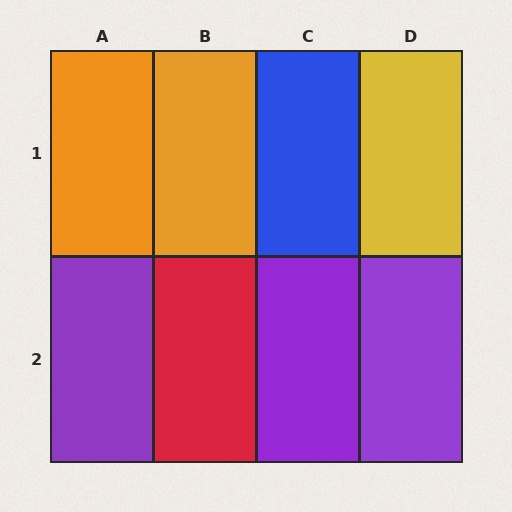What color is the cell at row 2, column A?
Purple.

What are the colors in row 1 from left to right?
Orange, orange, blue, yellow.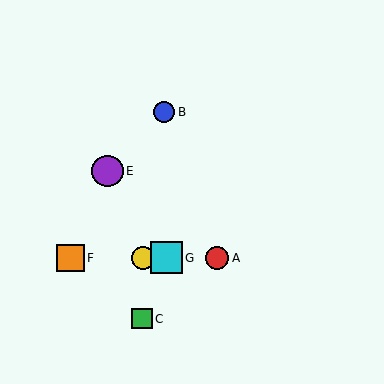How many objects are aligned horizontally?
4 objects (A, D, F, G) are aligned horizontally.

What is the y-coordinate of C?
Object C is at y≈319.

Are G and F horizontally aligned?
Yes, both are at y≈258.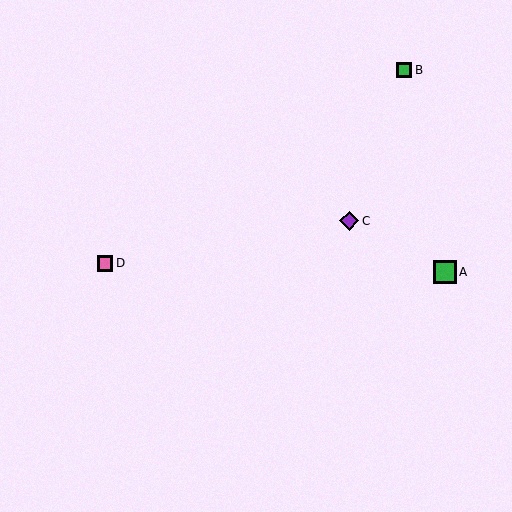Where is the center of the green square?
The center of the green square is at (404, 70).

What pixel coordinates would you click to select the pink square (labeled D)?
Click at (105, 263) to select the pink square D.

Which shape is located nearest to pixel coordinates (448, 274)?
The green square (labeled A) at (445, 272) is nearest to that location.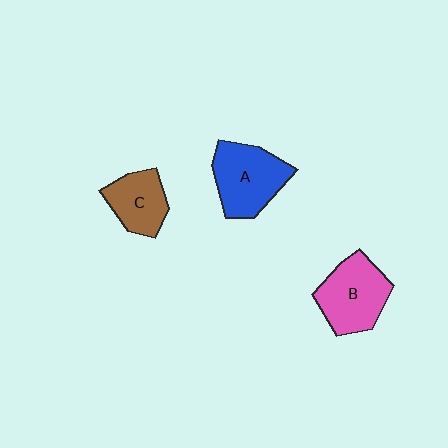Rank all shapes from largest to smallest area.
From largest to smallest: A (blue), B (pink), C (brown).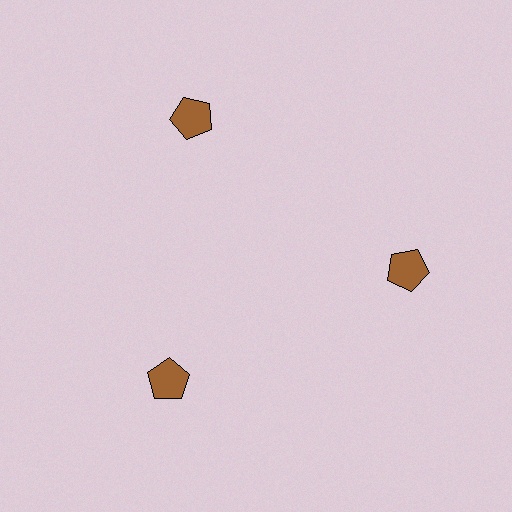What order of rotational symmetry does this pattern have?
This pattern has 3-fold rotational symmetry.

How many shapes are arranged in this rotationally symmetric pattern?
There are 3 shapes, arranged in 3 groups of 1.